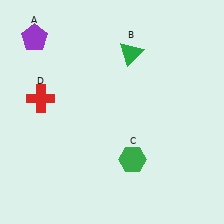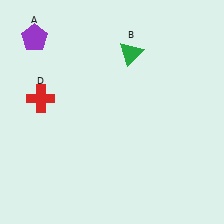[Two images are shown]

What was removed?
The green hexagon (C) was removed in Image 2.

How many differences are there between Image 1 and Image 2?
There is 1 difference between the two images.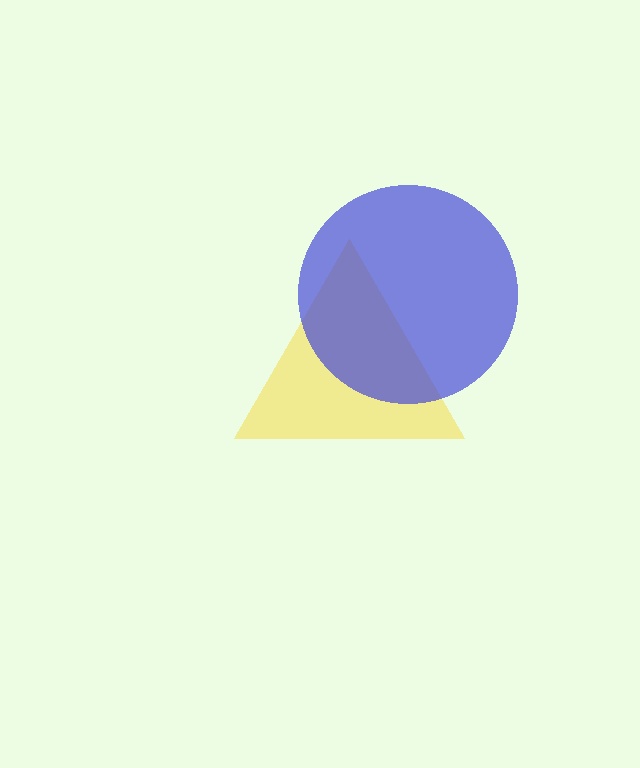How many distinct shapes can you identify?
There are 2 distinct shapes: a yellow triangle, a blue circle.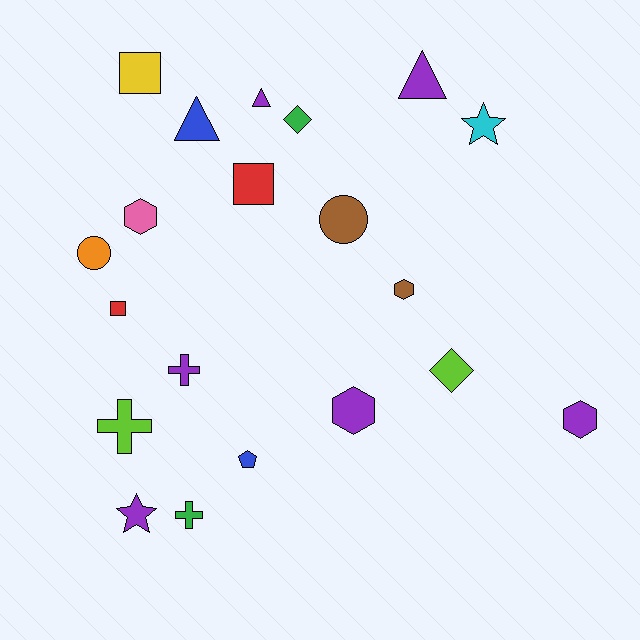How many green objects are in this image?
There are 2 green objects.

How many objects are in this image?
There are 20 objects.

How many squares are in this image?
There are 3 squares.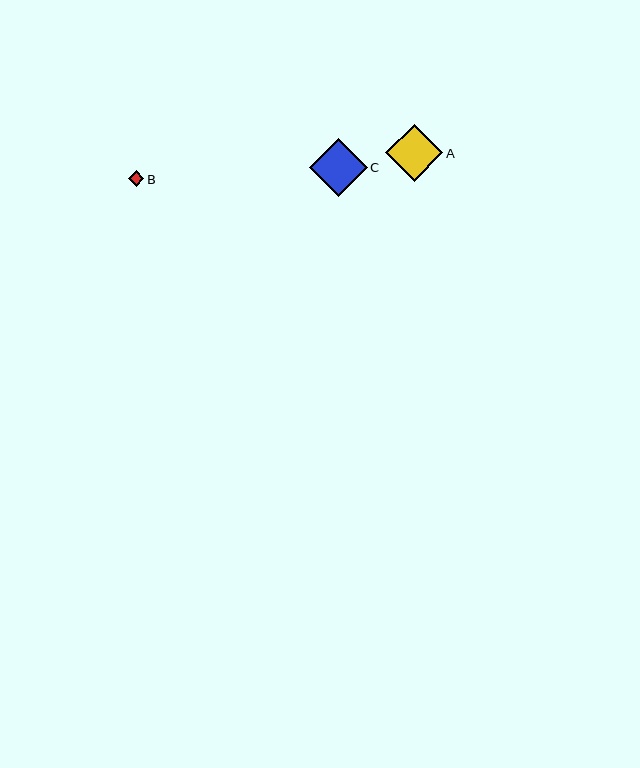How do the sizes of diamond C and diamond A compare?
Diamond C and diamond A are approximately the same size.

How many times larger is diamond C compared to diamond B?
Diamond C is approximately 3.7 times the size of diamond B.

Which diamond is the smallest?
Diamond B is the smallest with a size of approximately 16 pixels.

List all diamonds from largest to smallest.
From largest to smallest: C, A, B.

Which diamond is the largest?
Diamond C is the largest with a size of approximately 58 pixels.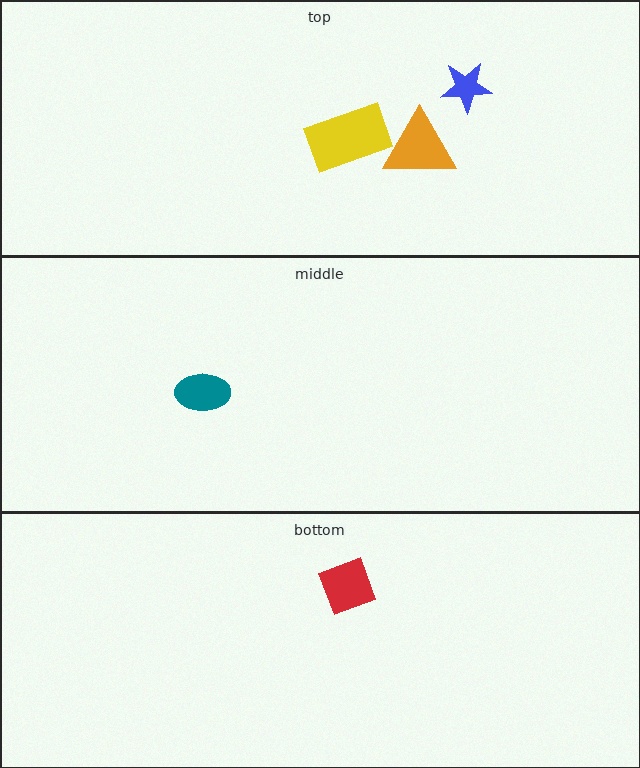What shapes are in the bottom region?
The red diamond.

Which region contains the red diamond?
The bottom region.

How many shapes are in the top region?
3.